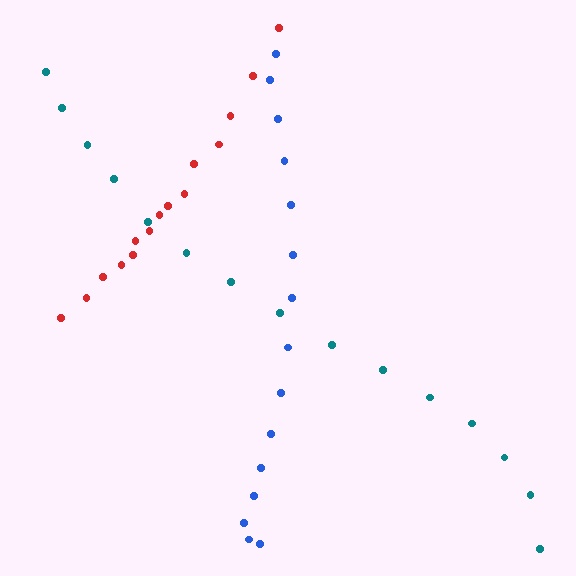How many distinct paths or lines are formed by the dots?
There are 3 distinct paths.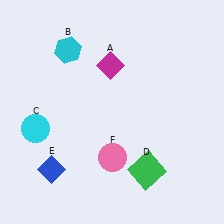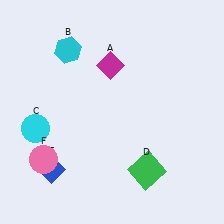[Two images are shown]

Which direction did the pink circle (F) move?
The pink circle (F) moved left.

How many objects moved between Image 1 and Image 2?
1 object moved between the two images.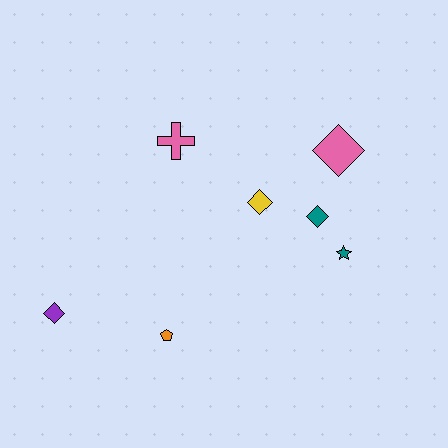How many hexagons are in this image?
There are no hexagons.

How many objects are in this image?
There are 7 objects.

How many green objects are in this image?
There are no green objects.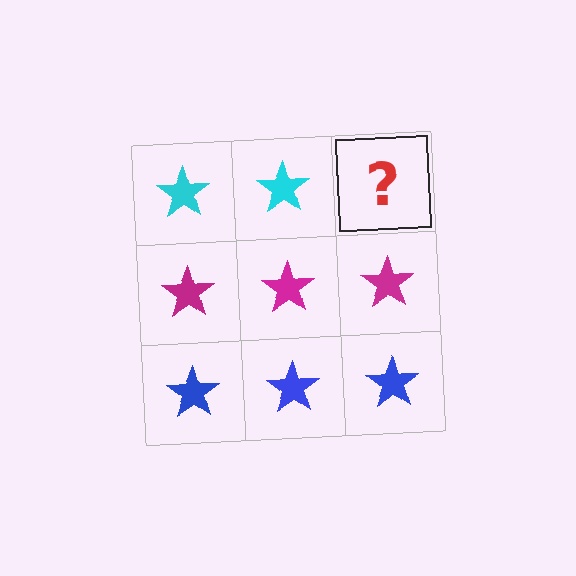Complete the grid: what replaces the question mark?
The question mark should be replaced with a cyan star.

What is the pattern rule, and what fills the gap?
The rule is that each row has a consistent color. The gap should be filled with a cyan star.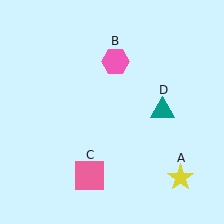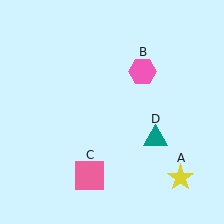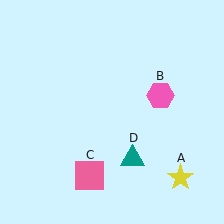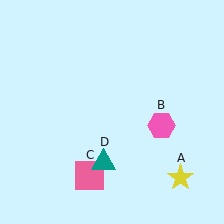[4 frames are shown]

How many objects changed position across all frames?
2 objects changed position: pink hexagon (object B), teal triangle (object D).